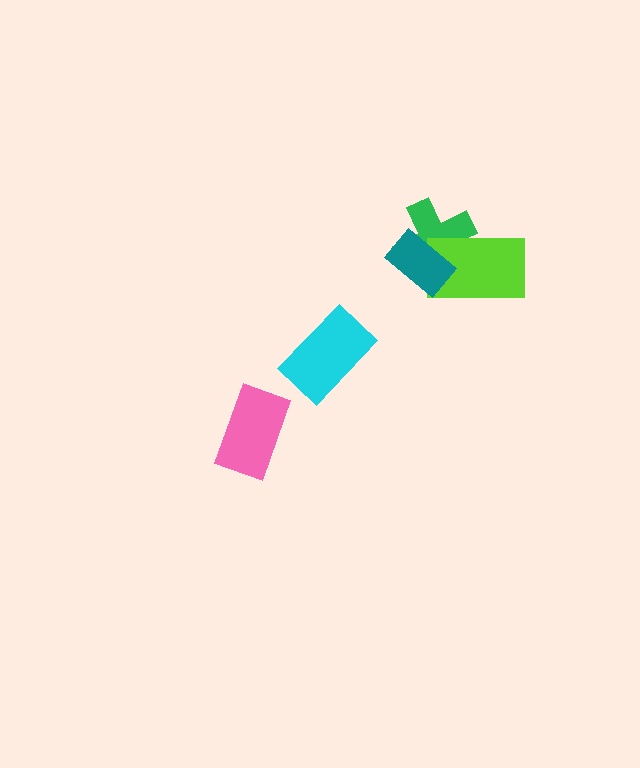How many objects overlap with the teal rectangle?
2 objects overlap with the teal rectangle.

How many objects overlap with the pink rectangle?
0 objects overlap with the pink rectangle.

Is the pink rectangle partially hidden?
No, no other shape covers it.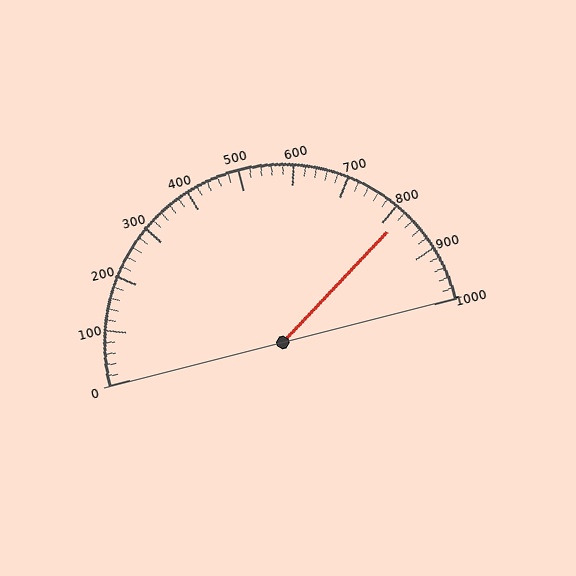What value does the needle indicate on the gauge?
The needle indicates approximately 820.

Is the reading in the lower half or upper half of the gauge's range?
The reading is in the upper half of the range (0 to 1000).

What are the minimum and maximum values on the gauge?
The gauge ranges from 0 to 1000.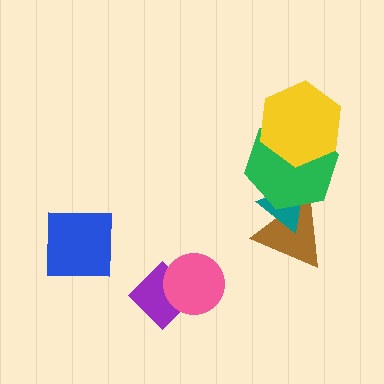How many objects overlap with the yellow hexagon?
1 object overlaps with the yellow hexagon.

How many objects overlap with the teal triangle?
2 objects overlap with the teal triangle.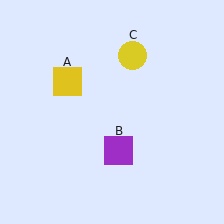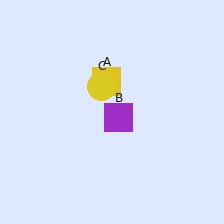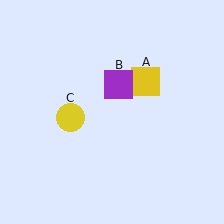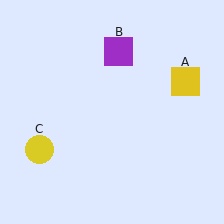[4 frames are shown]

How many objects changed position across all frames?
3 objects changed position: yellow square (object A), purple square (object B), yellow circle (object C).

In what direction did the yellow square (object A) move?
The yellow square (object A) moved right.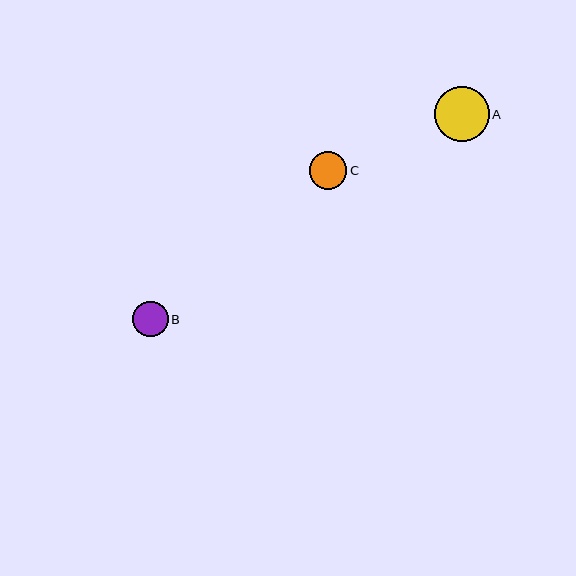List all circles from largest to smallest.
From largest to smallest: A, C, B.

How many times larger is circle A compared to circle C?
Circle A is approximately 1.5 times the size of circle C.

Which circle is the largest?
Circle A is the largest with a size of approximately 55 pixels.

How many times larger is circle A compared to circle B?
Circle A is approximately 1.6 times the size of circle B.